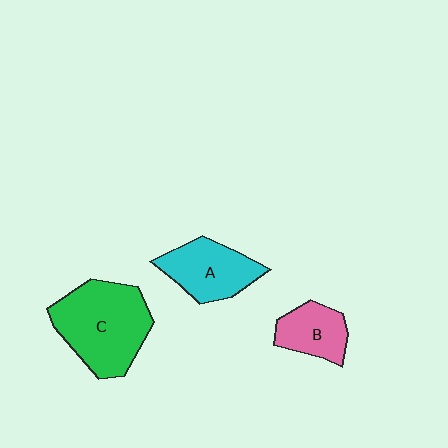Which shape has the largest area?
Shape C (green).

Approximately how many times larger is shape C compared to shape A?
Approximately 1.6 times.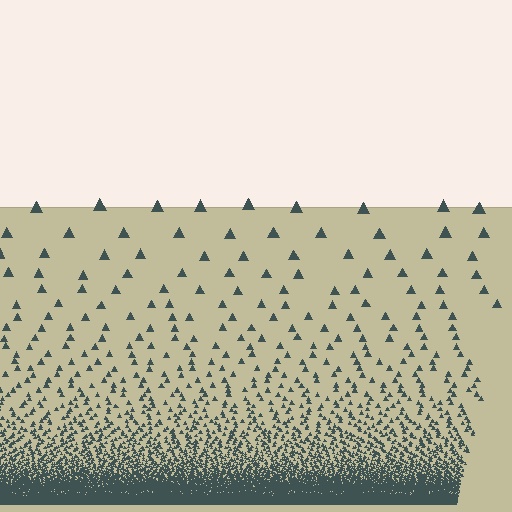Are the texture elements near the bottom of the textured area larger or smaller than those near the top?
Smaller. The gradient is inverted — elements near the bottom are smaller and denser.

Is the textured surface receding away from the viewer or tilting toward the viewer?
The surface appears to tilt toward the viewer. Texture elements get larger and sparser toward the top.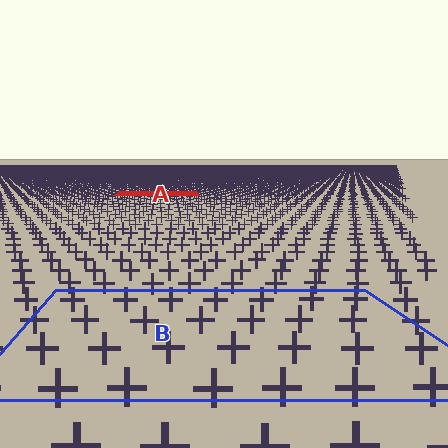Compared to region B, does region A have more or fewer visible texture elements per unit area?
Region A has more texture elements per unit area — they are packed more densely because it is farther away.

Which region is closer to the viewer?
Region B is closer. The texture elements there are larger and more spread out.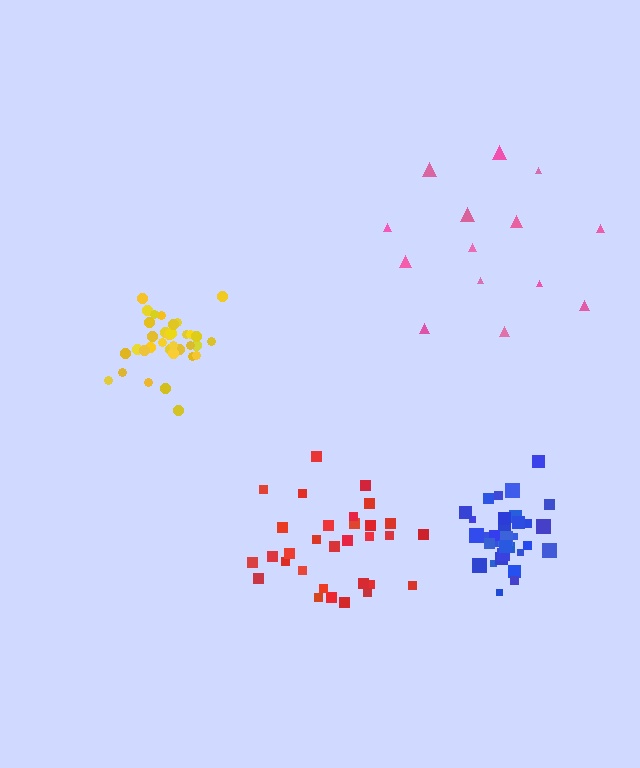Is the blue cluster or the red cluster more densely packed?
Blue.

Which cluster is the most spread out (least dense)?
Pink.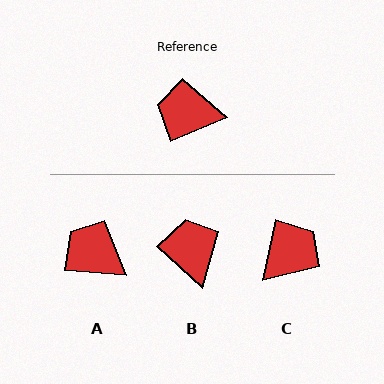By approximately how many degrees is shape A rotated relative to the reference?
Approximately 28 degrees clockwise.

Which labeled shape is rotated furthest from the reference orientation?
C, about 126 degrees away.